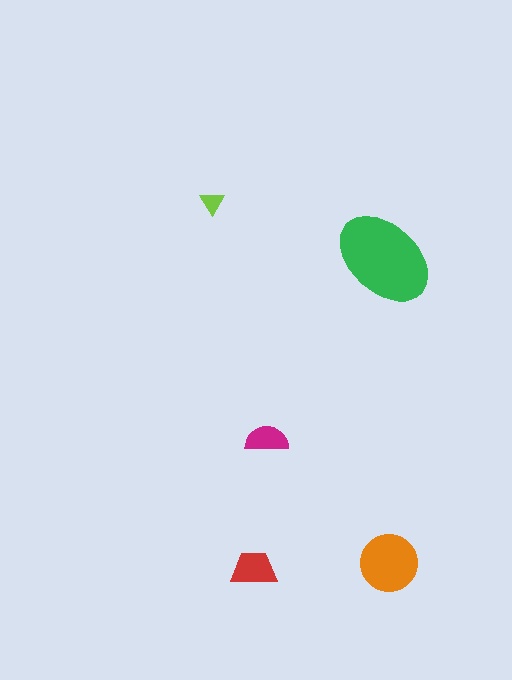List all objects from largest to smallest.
The green ellipse, the orange circle, the red trapezoid, the magenta semicircle, the lime triangle.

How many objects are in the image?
There are 5 objects in the image.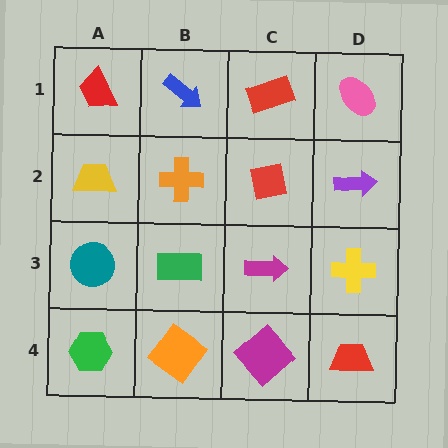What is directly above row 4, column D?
A yellow cross.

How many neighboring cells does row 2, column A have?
3.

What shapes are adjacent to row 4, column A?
A teal circle (row 3, column A), an orange diamond (row 4, column B).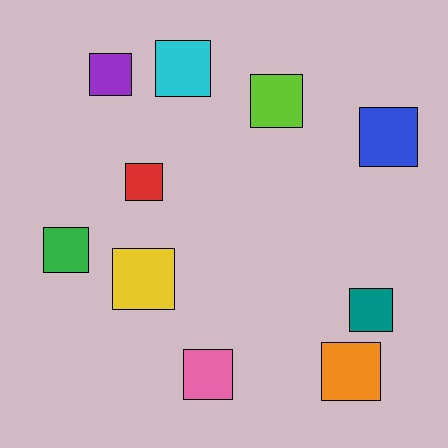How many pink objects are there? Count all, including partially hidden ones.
There is 1 pink object.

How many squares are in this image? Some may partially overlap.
There are 10 squares.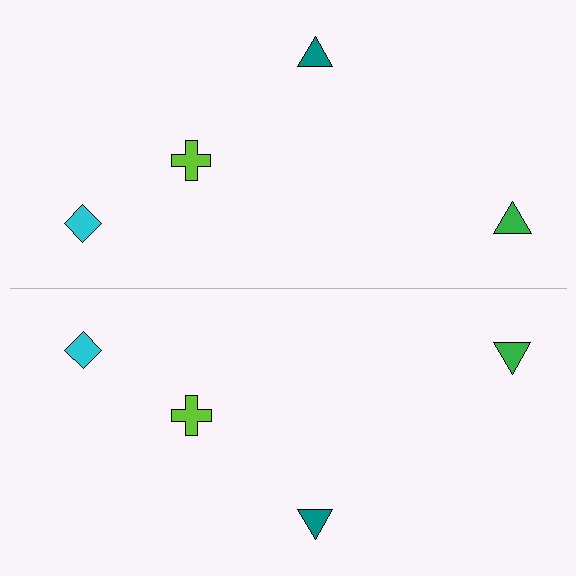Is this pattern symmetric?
Yes, this pattern has bilateral (reflection) symmetry.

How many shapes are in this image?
There are 8 shapes in this image.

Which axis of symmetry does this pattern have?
The pattern has a horizontal axis of symmetry running through the center of the image.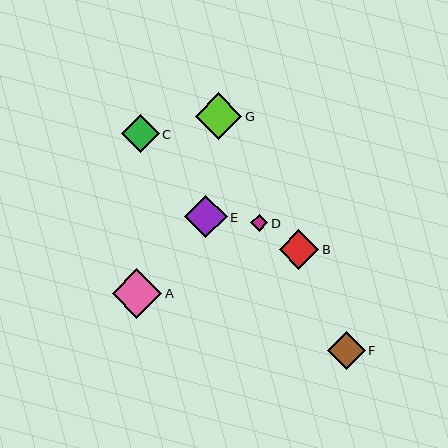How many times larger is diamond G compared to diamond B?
Diamond G is approximately 1.2 times the size of diamond B.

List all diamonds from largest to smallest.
From largest to smallest: A, G, E, B, C, F, D.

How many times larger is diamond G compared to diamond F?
Diamond G is approximately 1.2 times the size of diamond F.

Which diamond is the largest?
Diamond A is the largest with a size of approximately 49 pixels.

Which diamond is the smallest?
Diamond D is the smallest with a size of approximately 17 pixels.